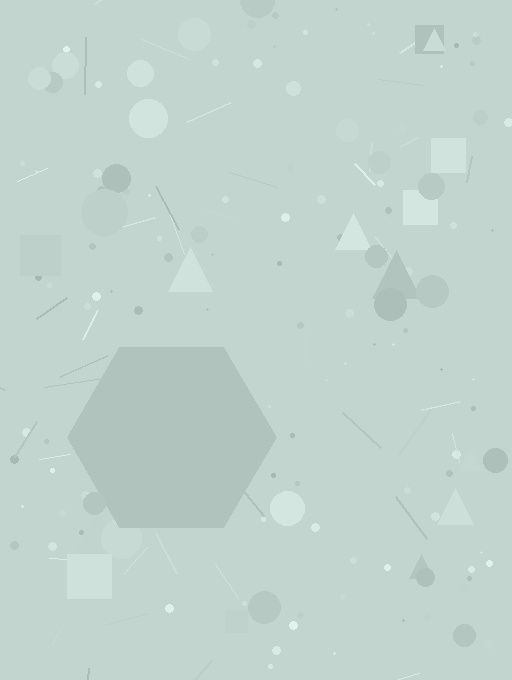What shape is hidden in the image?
A hexagon is hidden in the image.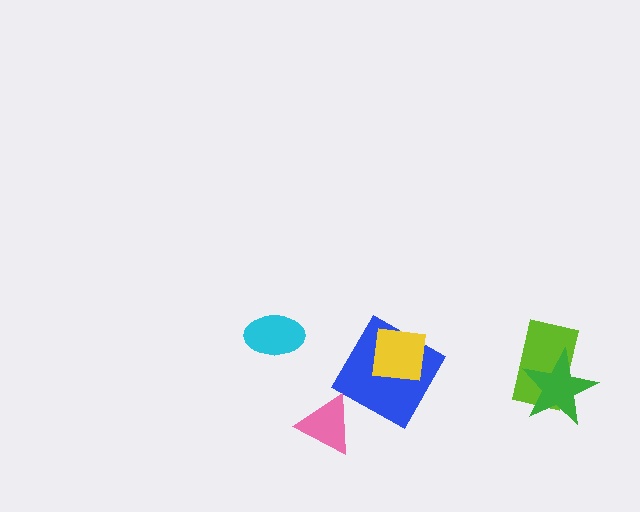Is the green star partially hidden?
No, no other shape covers it.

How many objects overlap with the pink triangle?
0 objects overlap with the pink triangle.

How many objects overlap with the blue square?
1 object overlaps with the blue square.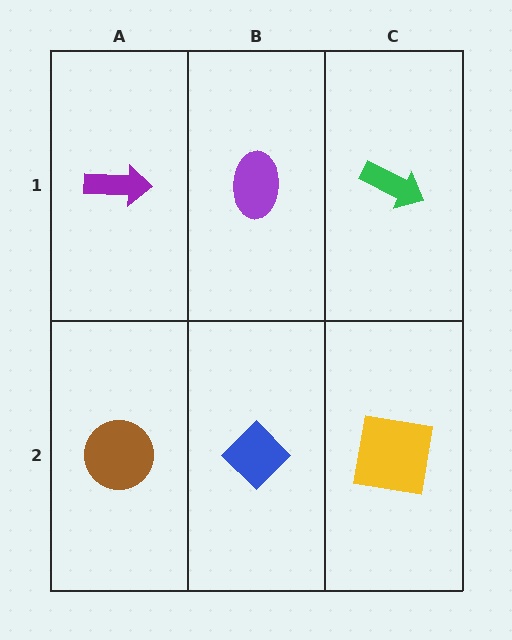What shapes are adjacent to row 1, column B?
A blue diamond (row 2, column B), a purple arrow (row 1, column A), a green arrow (row 1, column C).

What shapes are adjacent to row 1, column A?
A brown circle (row 2, column A), a purple ellipse (row 1, column B).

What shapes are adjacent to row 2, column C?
A green arrow (row 1, column C), a blue diamond (row 2, column B).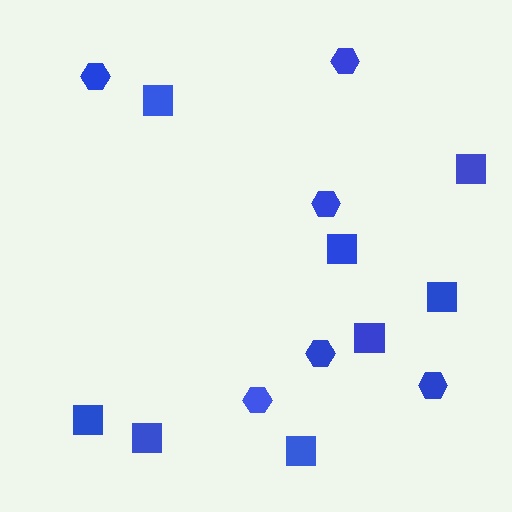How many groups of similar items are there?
There are 2 groups: one group of hexagons (6) and one group of squares (8).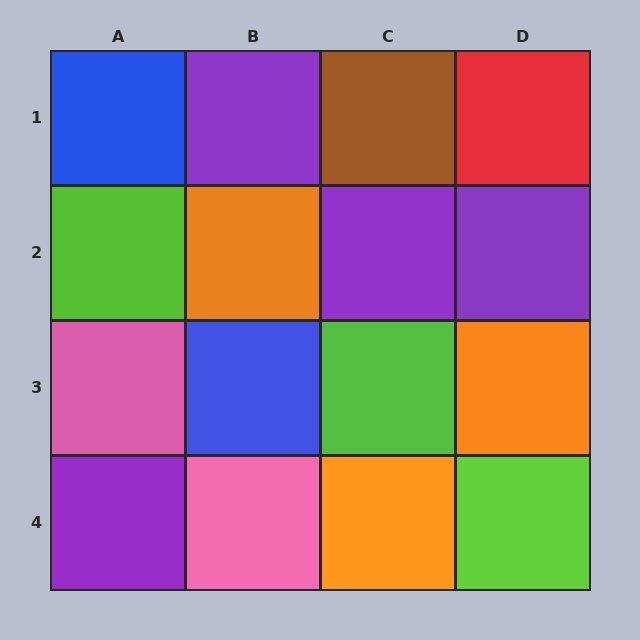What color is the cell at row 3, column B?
Blue.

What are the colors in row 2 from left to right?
Lime, orange, purple, purple.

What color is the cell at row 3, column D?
Orange.